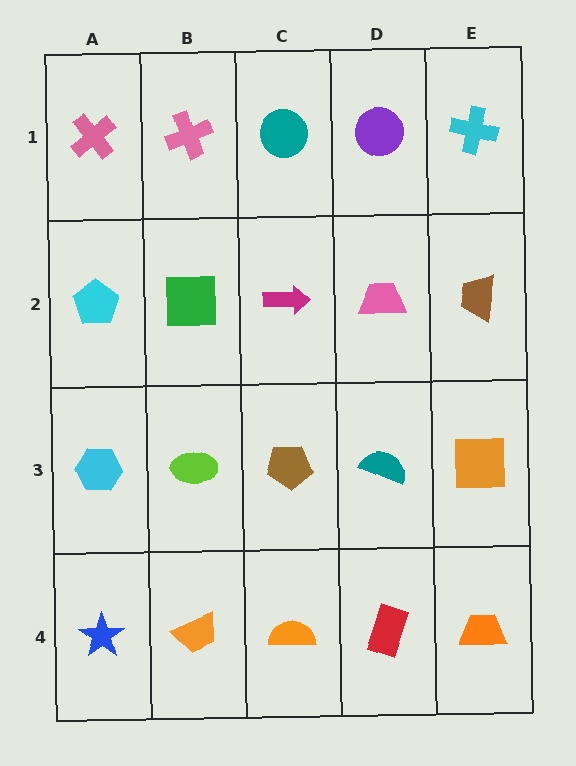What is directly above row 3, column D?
A pink trapezoid.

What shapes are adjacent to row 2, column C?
A teal circle (row 1, column C), a brown pentagon (row 3, column C), a green square (row 2, column B), a pink trapezoid (row 2, column D).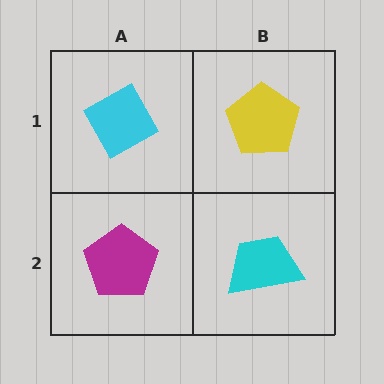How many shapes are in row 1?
2 shapes.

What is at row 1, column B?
A yellow pentagon.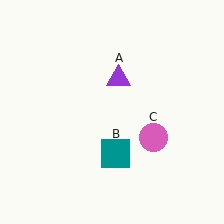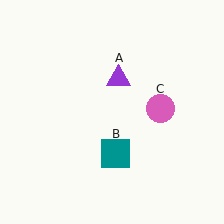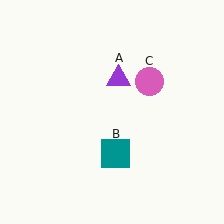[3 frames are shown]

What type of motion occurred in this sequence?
The pink circle (object C) rotated counterclockwise around the center of the scene.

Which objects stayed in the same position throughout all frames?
Purple triangle (object A) and teal square (object B) remained stationary.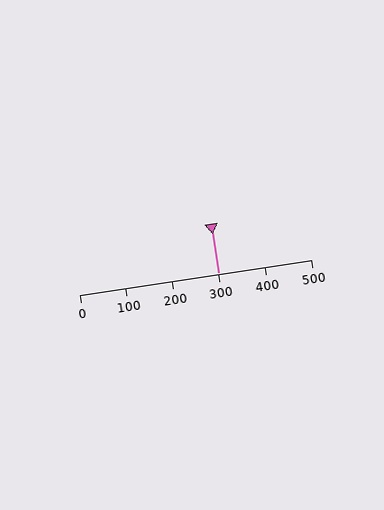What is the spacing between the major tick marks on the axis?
The major ticks are spaced 100 apart.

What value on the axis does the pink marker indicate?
The marker indicates approximately 300.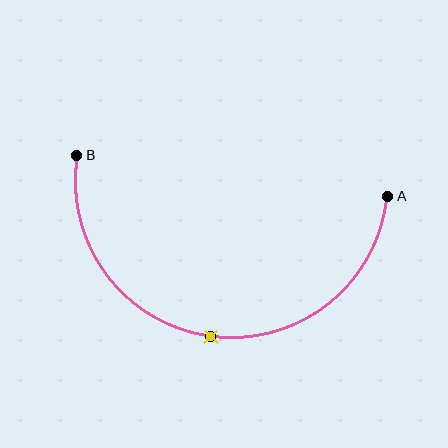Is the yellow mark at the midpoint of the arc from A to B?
Yes. The yellow mark lies on the arc at equal arc-length from both A and B — it is the arc midpoint.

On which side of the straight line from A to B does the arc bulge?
The arc bulges below the straight line connecting A and B.